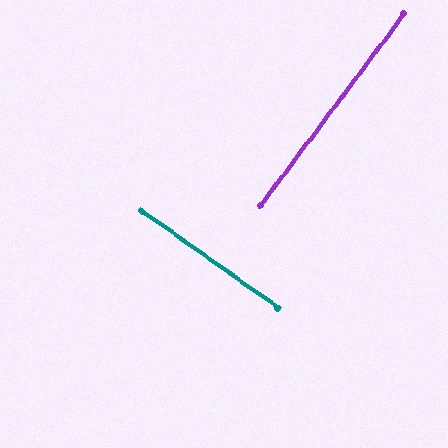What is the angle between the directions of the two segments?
Approximately 89 degrees.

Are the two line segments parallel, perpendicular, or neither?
Perpendicular — they meet at approximately 89°.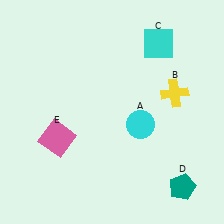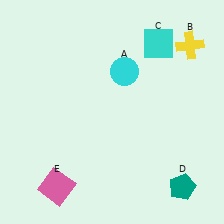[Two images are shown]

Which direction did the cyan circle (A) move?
The cyan circle (A) moved up.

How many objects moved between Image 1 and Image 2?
3 objects moved between the two images.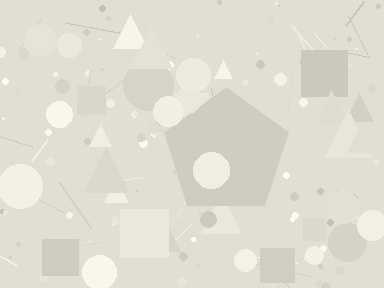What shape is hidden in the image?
A pentagon is hidden in the image.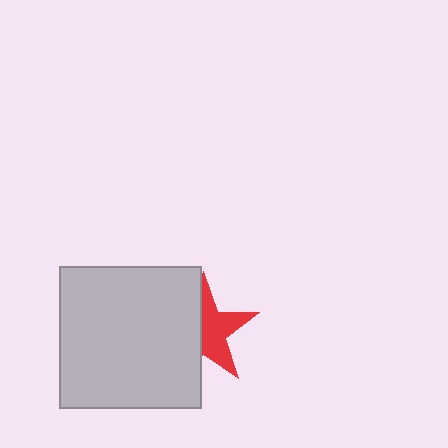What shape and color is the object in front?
The object in front is a light gray square.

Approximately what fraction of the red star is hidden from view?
Roughly 47% of the red star is hidden behind the light gray square.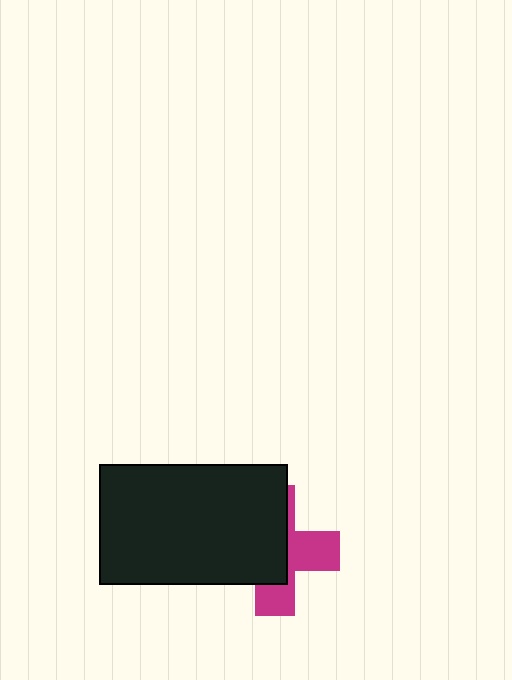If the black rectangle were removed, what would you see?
You would see the complete magenta cross.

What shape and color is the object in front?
The object in front is a black rectangle.